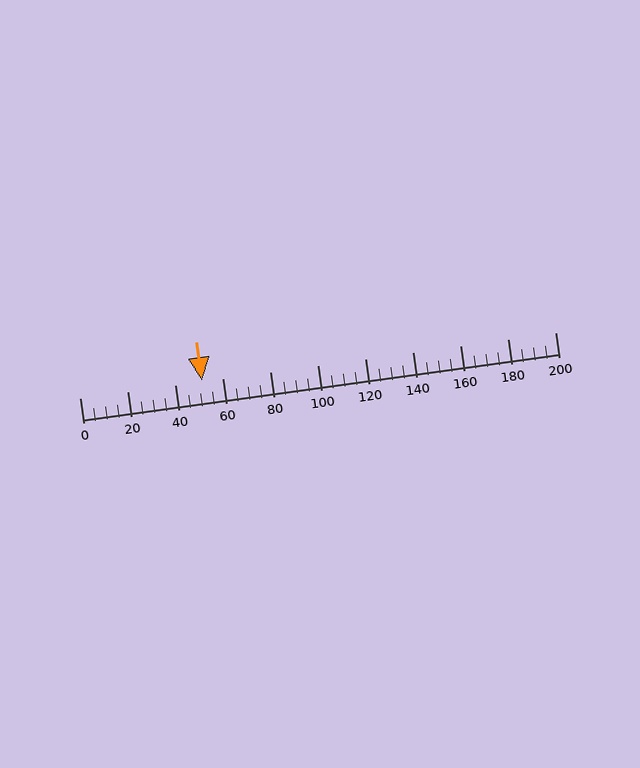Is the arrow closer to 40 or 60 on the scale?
The arrow is closer to 60.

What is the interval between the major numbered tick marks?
The major tick marks are spaced 20 units apart.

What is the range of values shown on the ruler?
The ruler shows values from 0 to 200.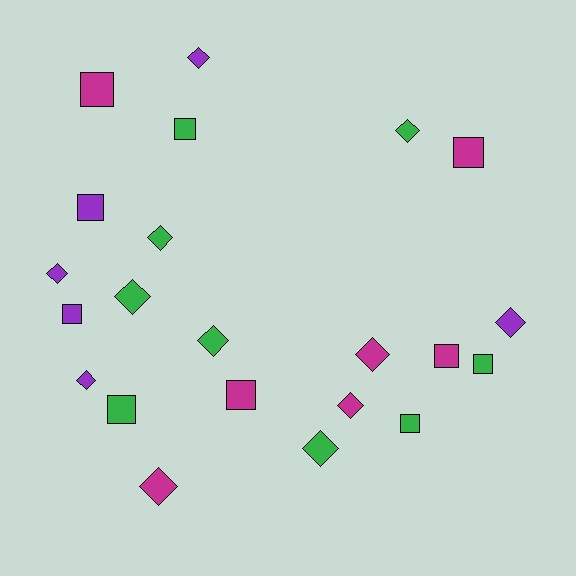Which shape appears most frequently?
Diamond, with 12 objects.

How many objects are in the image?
There are 22 objects.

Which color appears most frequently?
Green, with 9 objects.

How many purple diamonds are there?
There are 4 purple diamonds.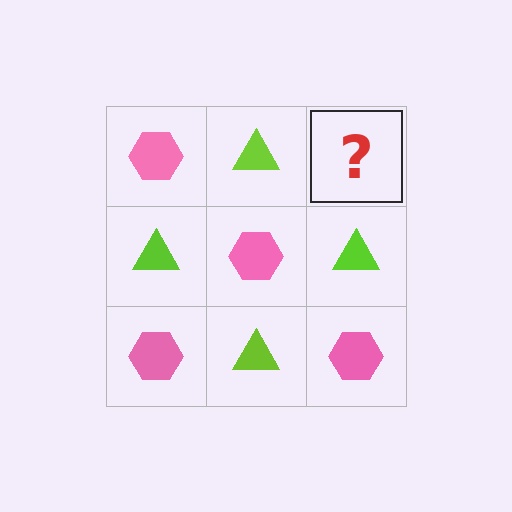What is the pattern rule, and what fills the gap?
The rule is that it alternates pink hexagon and lime triangle in a checkerboard pattern. The gap should be filled with a pink hexagon.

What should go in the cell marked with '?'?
The missing cell should contain a pink hexagon.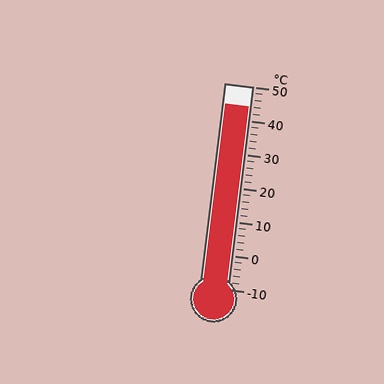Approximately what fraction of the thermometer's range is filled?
The thermometer is filled to approximately 90% of its range.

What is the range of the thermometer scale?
The thermometer scale ranges from -10°C to 50°C.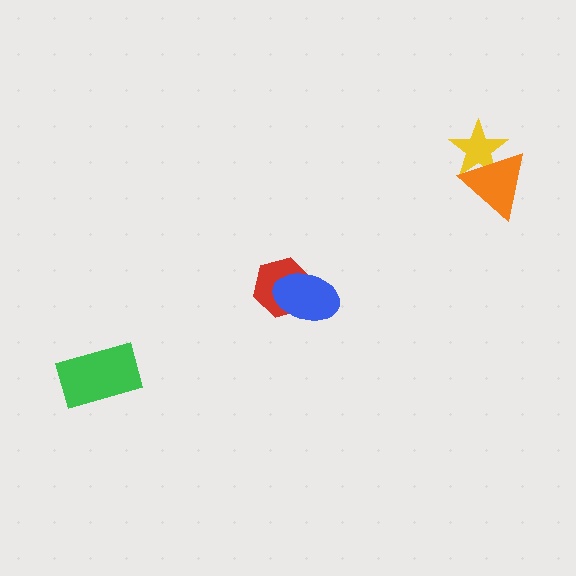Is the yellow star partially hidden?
Yes, it is partially covered by another shape.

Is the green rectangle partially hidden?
No, no other shape covers it.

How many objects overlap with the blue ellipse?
1 object overlaps with the blue ellipse.